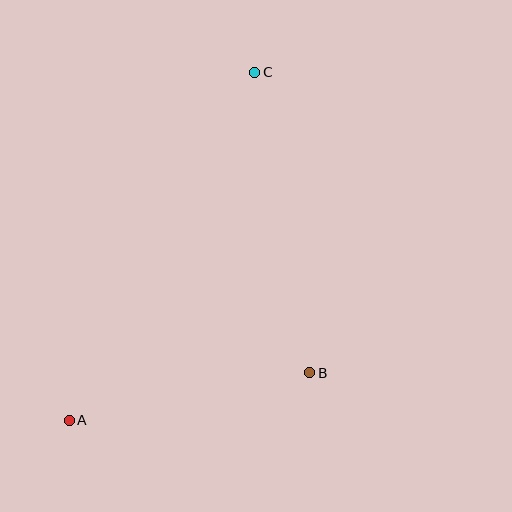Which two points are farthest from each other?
Points A and C are farthest from each other.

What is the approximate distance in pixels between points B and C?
The distance between B and C is approximately 306 pixels.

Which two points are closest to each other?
Points A and B are closest to each other.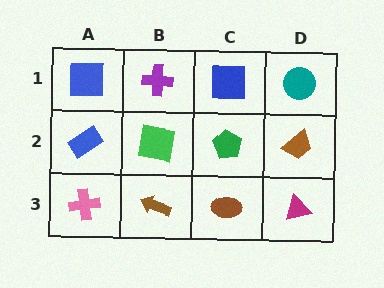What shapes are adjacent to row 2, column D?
A teal circle (row 1, column D), a magenta triangle (row 3, column D), a green pentagon (row 2, column C).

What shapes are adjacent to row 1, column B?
A green square (row 2, column B), a blue square (row 1, column A), a blue square (row 1, column C).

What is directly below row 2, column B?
A brown arrow.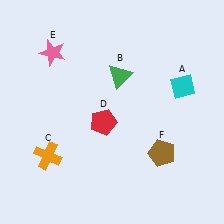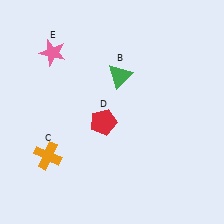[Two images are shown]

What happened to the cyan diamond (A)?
The cyan diamond (A) was removed in Image 2. It was in the top-right area of Image 1.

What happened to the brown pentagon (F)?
The brown pentagon (F) was removed in Image 2. It was in the bottom-right area of Image 1.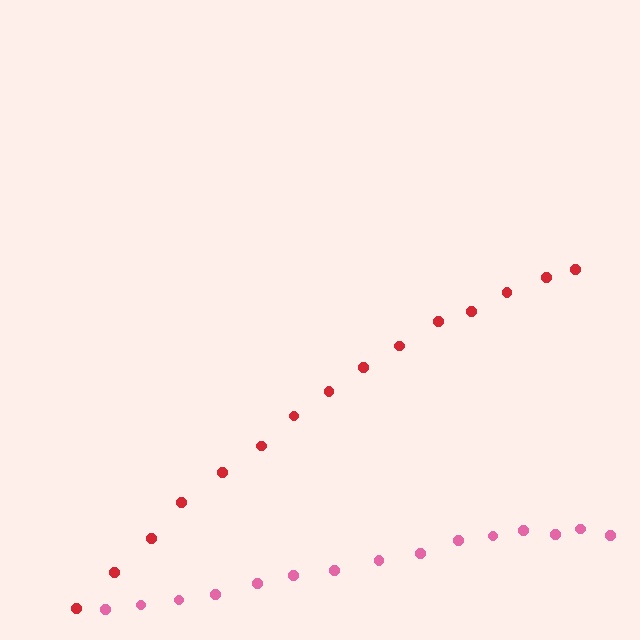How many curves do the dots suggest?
There are 2 distinct paths.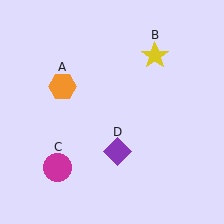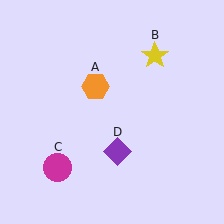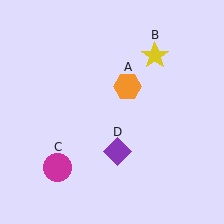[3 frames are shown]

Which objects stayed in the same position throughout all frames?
Yellow star (object B) and magenta circle (object C) and purple diamond (object D) remained stationary.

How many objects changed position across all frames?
1 object changed position: orange hexagon (object A).